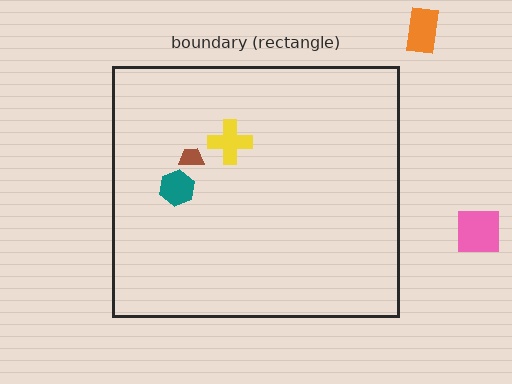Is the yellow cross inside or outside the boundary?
Inside.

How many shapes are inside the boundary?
3 inside, 2 outside.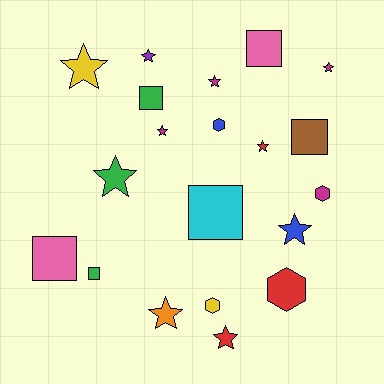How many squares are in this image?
There are 6 squares.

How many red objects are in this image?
There are 3 red objects.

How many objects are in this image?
There are 20 objects.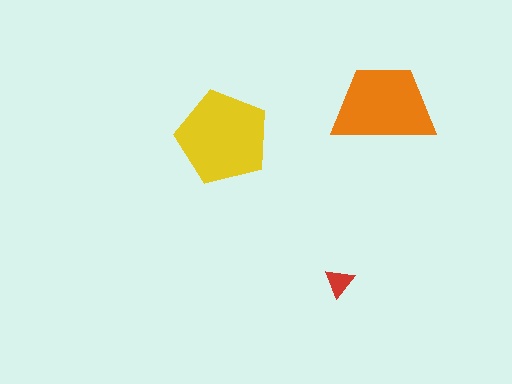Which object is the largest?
The yellow pentagon.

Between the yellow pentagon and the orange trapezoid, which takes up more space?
The yellow pentagon.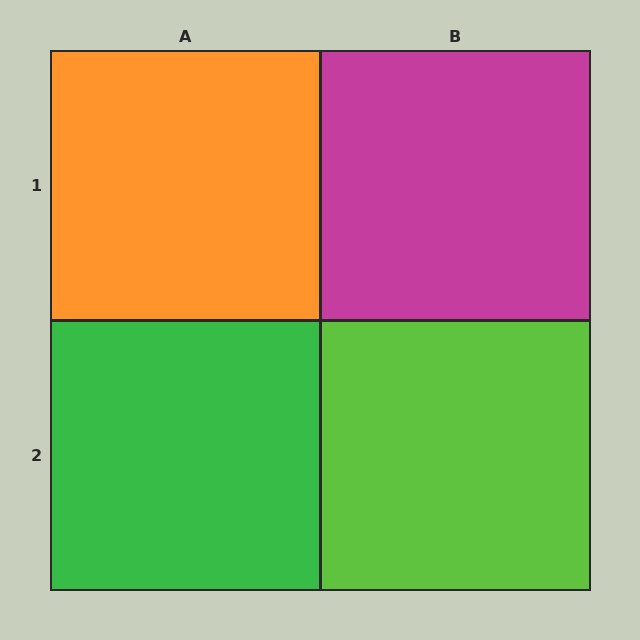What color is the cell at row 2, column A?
Green.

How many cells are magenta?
1 cell is magenta.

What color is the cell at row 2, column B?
Lime.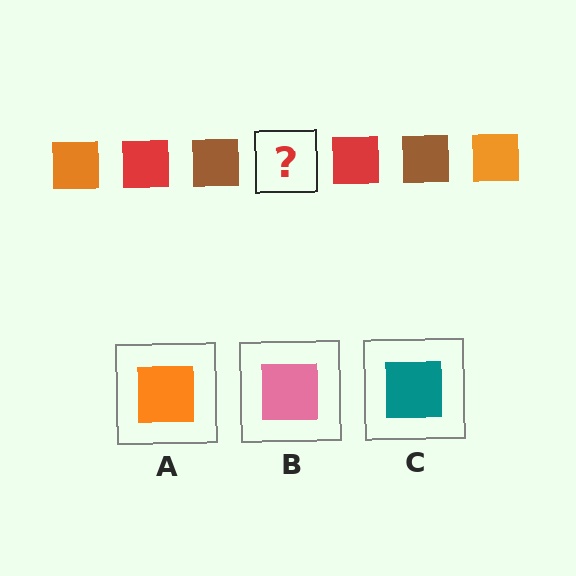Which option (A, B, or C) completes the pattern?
A.